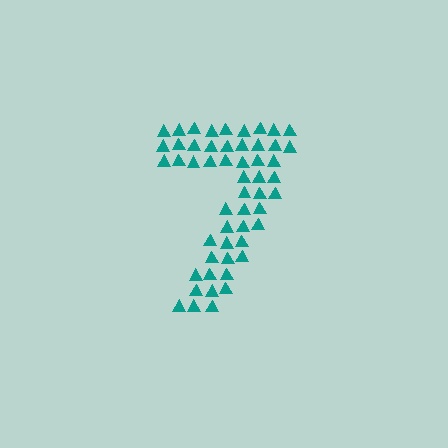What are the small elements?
The small elements are triangles.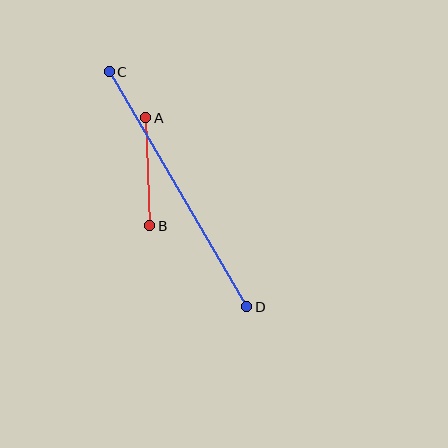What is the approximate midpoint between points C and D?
The midpoint is at approximately (178, 189) pixels.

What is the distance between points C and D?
The distance is approximately 272 pixels.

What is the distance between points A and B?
The distance is approximately 108 pixels.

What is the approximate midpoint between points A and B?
The midpoint is at approximately (148, 172) pixels.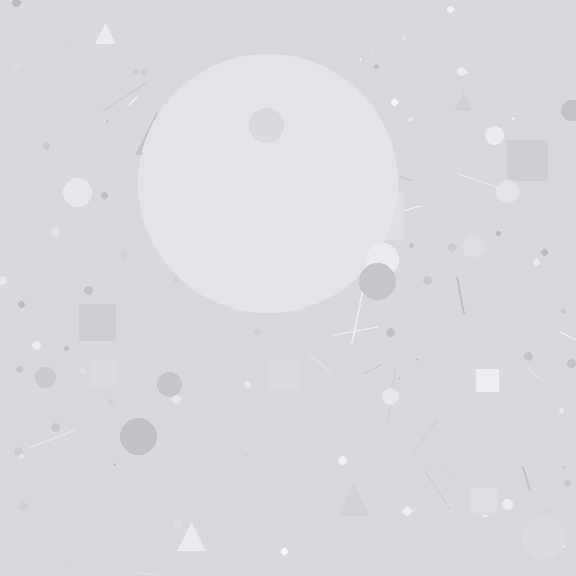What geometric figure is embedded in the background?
A circle is embedded in the background.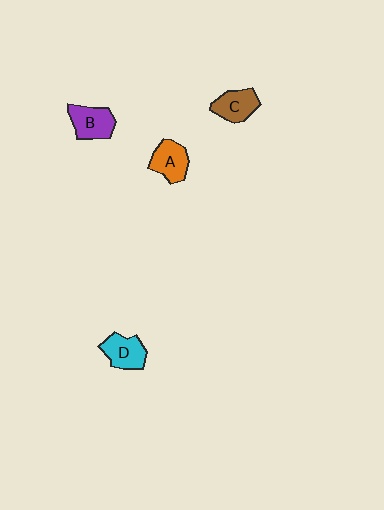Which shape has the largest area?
Shape B (purple).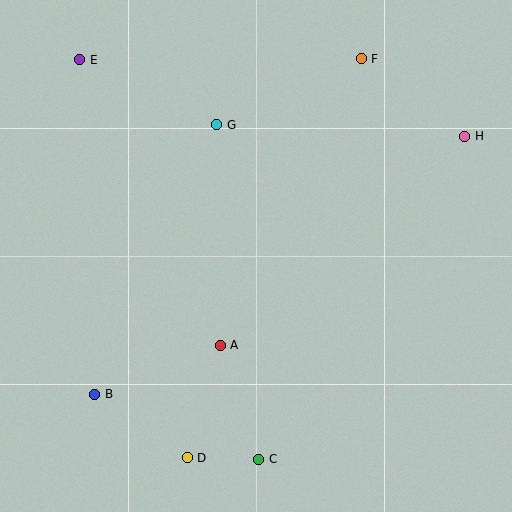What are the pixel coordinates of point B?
Point B is at (95, 394).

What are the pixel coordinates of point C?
Point C is at (259, 459).